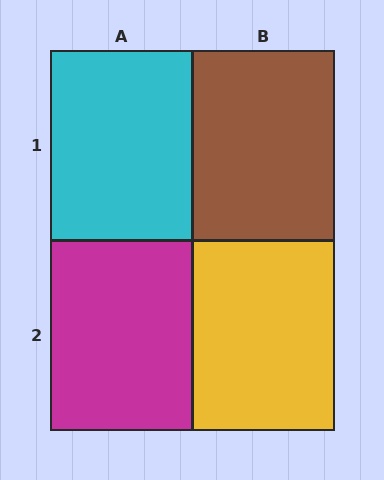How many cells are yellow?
1 cell is yellow.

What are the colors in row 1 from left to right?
Cyan, brown.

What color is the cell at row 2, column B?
Yellow.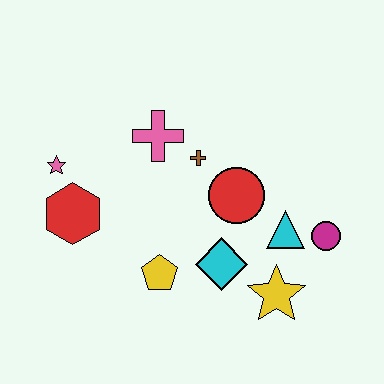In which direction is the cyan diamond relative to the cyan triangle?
The cyan diamond is to the left of the cyan triangle.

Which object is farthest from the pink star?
The magenta circle is farthest from the pink star.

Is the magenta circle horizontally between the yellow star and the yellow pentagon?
No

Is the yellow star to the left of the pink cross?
No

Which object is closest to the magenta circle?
The cyan triangle is closest to the magenta circle.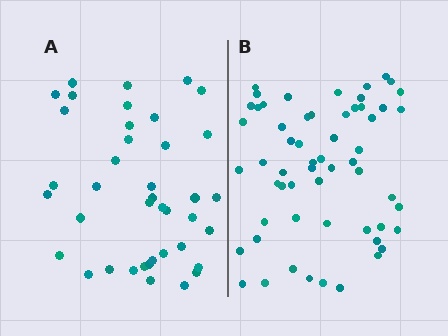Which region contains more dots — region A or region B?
Region B (the right region) has more dots.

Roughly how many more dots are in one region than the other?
Region B has approximately 20 more dots than region A.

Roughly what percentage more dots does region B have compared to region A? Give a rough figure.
About 45% more.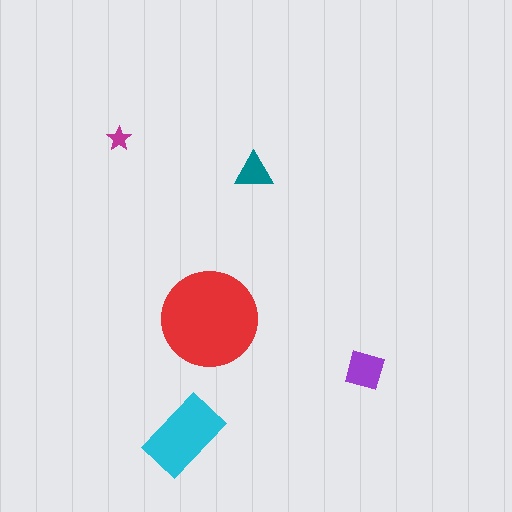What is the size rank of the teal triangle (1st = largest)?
4th.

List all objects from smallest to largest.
The magenta star, the teal triangle, the purple square, the cyan rectangle, the red circle.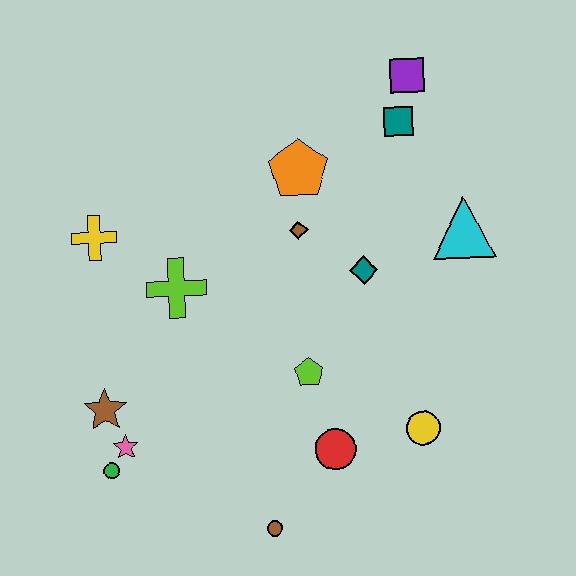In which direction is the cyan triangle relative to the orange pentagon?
The cyan triangle is to the right of the orange pentagon.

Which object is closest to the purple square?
The teal square is closest to the purple square.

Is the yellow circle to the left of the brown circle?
No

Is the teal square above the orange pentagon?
Yes